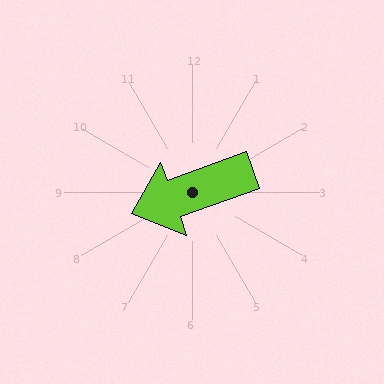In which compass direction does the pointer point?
West.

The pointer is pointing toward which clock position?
Roughly 8 o'clock.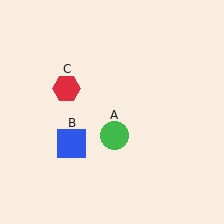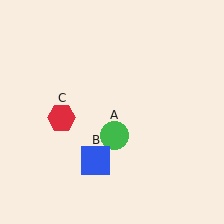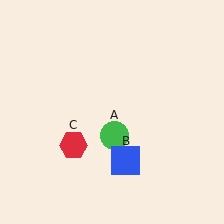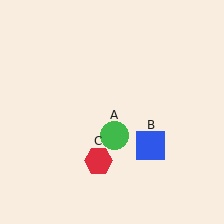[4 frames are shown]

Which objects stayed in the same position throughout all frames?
Green circle (object A) remained stationary.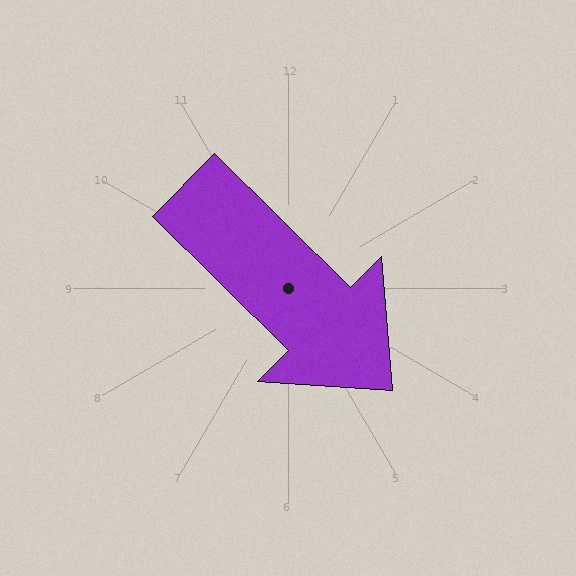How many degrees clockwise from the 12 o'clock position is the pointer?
Approximately 135 degrees.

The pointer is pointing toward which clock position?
Roughly 4 o'clock.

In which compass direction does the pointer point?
Southeast.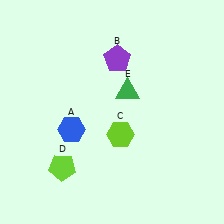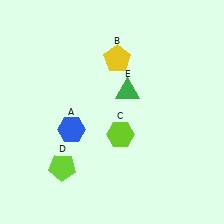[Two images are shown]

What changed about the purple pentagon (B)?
In Image 1, B is purple. In Image 2, it changed to yellow.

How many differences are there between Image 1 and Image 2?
There is 1 difference between the two images.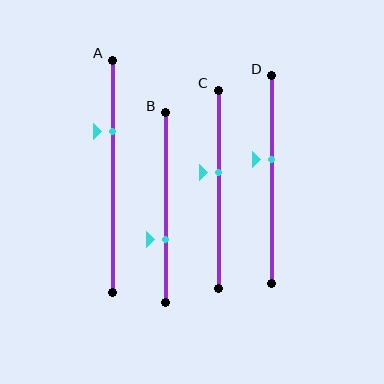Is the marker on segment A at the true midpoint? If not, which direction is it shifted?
No, the marker on segment A is shifted upward by about 19% of the segment length.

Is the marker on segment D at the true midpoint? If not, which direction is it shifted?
No, the marker on segment D is shifted upward by about 10% of the segment length.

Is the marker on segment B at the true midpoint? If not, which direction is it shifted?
No, the marker on segment B is shifted downward by about 17% of the segment length.